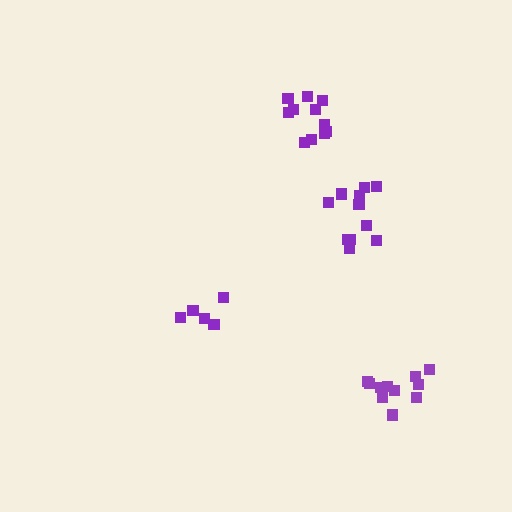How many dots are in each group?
Group 1: 11 dots, Group 2: 5 dots, Group 3: 11 dots, Group 4: 11 dots (38 total).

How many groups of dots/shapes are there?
There are 4 groups.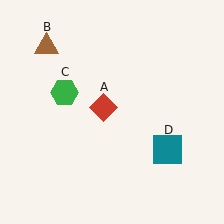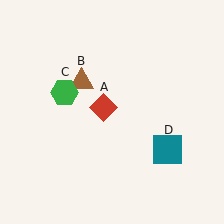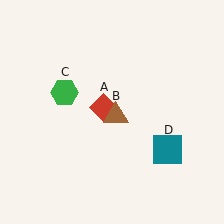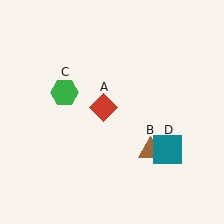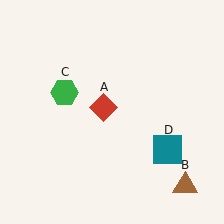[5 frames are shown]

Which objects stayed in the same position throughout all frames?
Red diamond (object A) and green hexagon (object C) and teal square (object D) remained stationary.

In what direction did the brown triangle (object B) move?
The brown triangle (object B) moved down and to the right.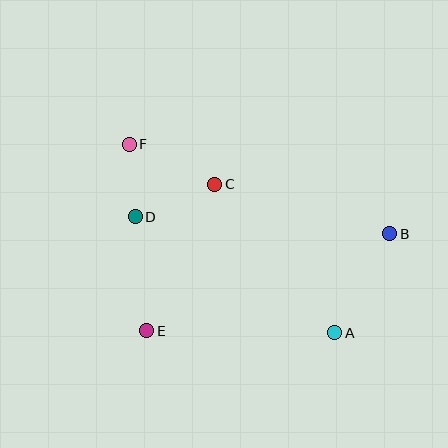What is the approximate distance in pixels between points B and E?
The distance between B and E is approximately 262 pixels.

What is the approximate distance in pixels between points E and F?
The distance between E and F is approximately 188 pixels.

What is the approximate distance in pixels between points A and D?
The distance between A and D is approximately 231 pixels.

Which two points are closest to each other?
Points D and F are closest to each other.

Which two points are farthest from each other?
Points A and F are farthest from each other.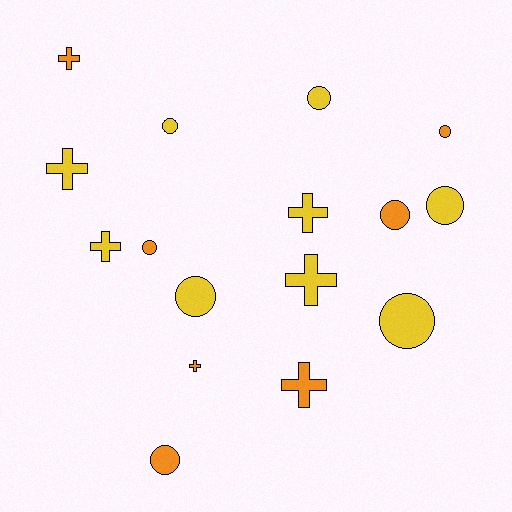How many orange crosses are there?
There are 3 orange crosses.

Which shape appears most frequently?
Circle, with 9 objects.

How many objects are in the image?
There are 16 objects.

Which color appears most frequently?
Yellow, with 9 objects.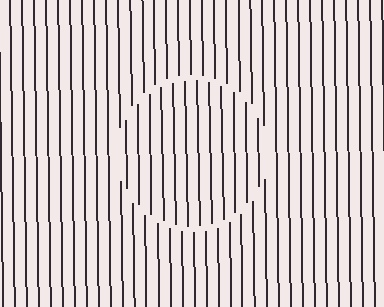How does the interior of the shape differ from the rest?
The interior of the shape contains the same grating, shifted by half a period — the contour is defined by the phase discontinuity where line-ends from the inner and outer gratings abut.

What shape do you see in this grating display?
An illusory circle. The interior of the shape contains the same grating, shifted by half a period — the contour is defined by the phase discontinuity where line-ends from the inner and outer gratings abut.